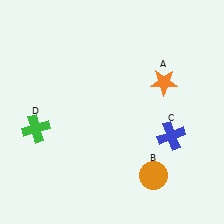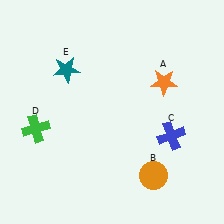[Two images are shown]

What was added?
A teal star (E) was added in Image 2.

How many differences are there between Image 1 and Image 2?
There is 1 difference between the two images.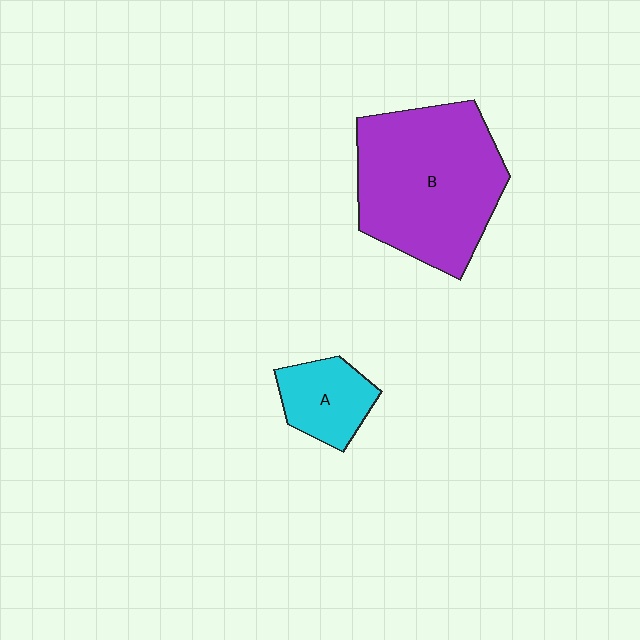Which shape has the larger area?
Shape B (purple).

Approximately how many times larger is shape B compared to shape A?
Approximately 3.0 times.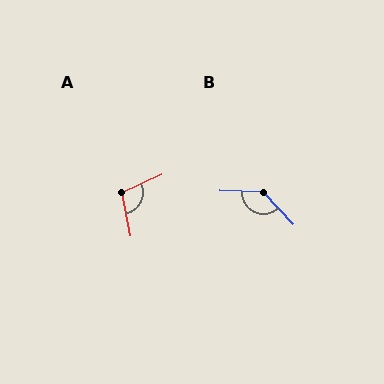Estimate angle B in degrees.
Approximately 135 degrees.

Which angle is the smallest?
A, at approximately 103 degrees.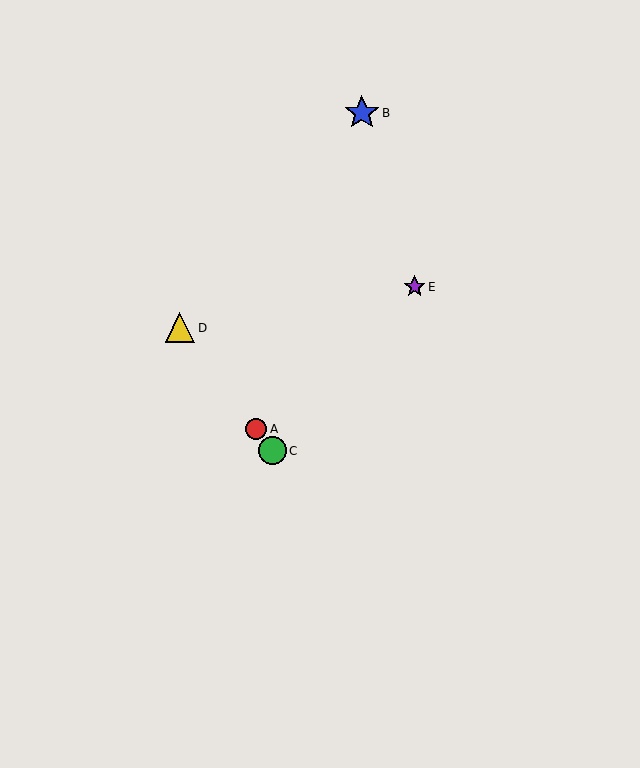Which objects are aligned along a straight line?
Objects A, C, D are aligned along a straight line.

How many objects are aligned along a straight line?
3 objects (A, C, D) are aligned along a straight line.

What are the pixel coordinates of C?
Object C is at (272, 451).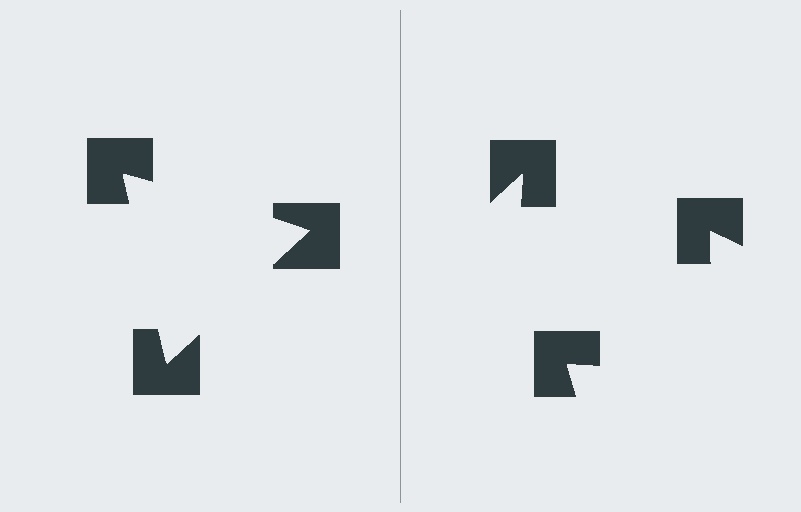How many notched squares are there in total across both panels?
6 — 3 on each side.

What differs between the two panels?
The notched squares are positioned identically on both sides; only the wedge orientations differ. On the left they align to a triangle; on the right they are misaligned.